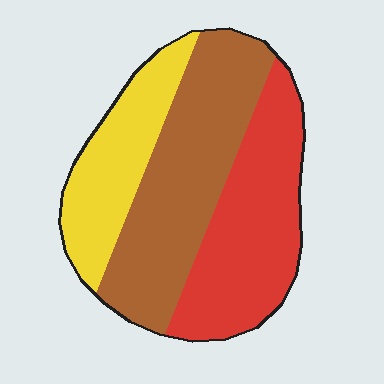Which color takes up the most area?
Brown, at roughly 40%.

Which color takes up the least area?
Yellow, at roughly 25%.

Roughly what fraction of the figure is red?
Red takes up about three eighths (3/8) of the figure.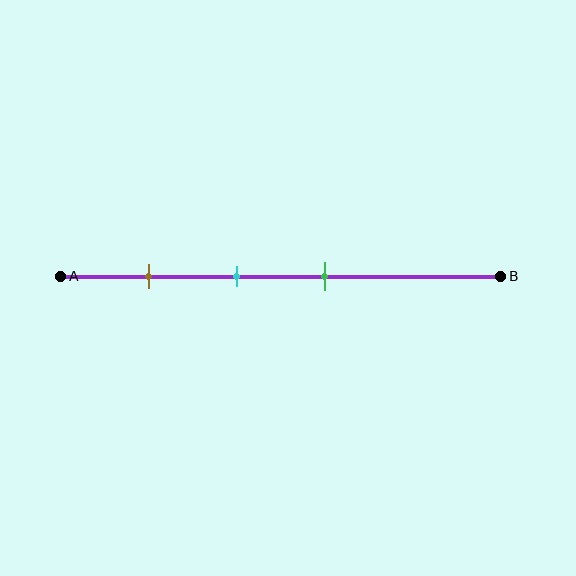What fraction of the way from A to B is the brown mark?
The brown mark is approximately 20% (0.2) of the way from A to B.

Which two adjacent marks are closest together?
The cyan and green marks are the closest adjacent pair.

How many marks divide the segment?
There are 3 marks dividing the segment.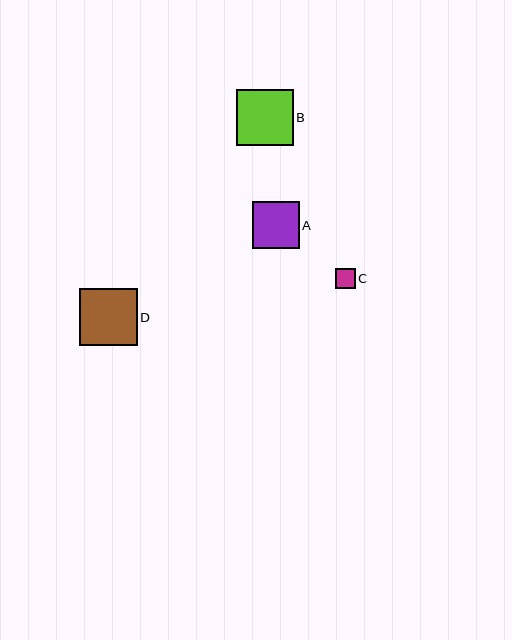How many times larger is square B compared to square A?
Square B is approximately 1.2 times the size of square A.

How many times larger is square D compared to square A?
Square D is approximately 1.2 times the size of square A.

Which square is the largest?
Square D is the largest with a size of approximately 57 pixels.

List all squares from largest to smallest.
From largest to smallest: D, B, A, C.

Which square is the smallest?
Square C is the smallest with a size of approximately 20 pixels.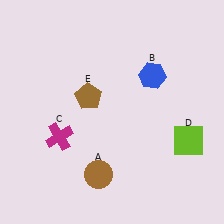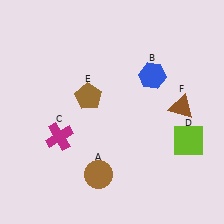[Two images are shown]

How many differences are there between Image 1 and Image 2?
There is 1 difference between the two images.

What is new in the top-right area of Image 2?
A brown triangle (F) was added in the top-right area of Image 2.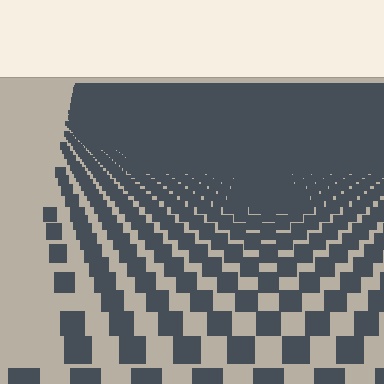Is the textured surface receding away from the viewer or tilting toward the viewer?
The surface is receding away from the viewer. Texture elements get smaller and denser toward the top.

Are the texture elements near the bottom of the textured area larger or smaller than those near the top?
Larger. Near the bottom, elements are closer to the viewer and appear at a bigger on-screen size.